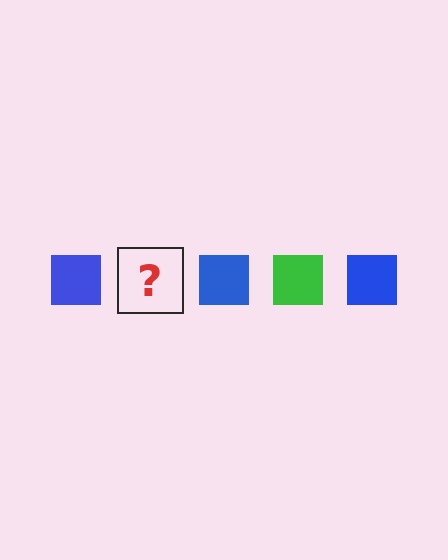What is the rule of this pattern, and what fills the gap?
The rule is that the pattern cycles through blue, green squares. The gap should be filled with a green square.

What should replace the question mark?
The question mark should be replaced with a green square.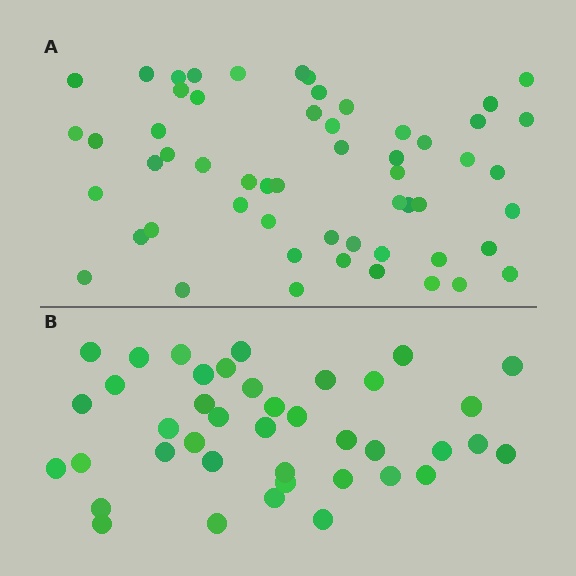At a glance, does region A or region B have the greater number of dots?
Region A (the top region) has more dots.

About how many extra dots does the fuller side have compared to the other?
Region A has approximately 15 more dots than region B.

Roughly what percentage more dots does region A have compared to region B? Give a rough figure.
About 40% more.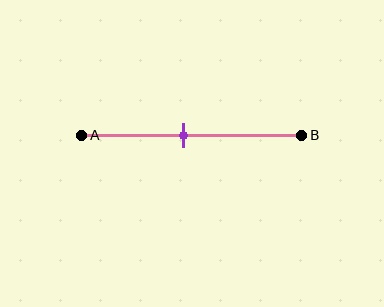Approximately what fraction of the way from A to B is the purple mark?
The purple mark is approximately 45% of the way from A to B.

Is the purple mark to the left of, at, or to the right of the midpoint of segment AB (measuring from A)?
The purple mark is to the left of the midpoint of segment AB.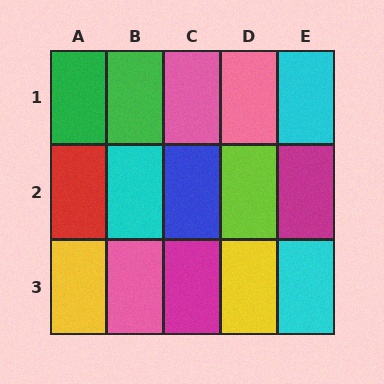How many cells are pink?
3 cells are pink.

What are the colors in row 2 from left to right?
Red, cyan, blue, lime, magenta.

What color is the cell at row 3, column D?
Yellow.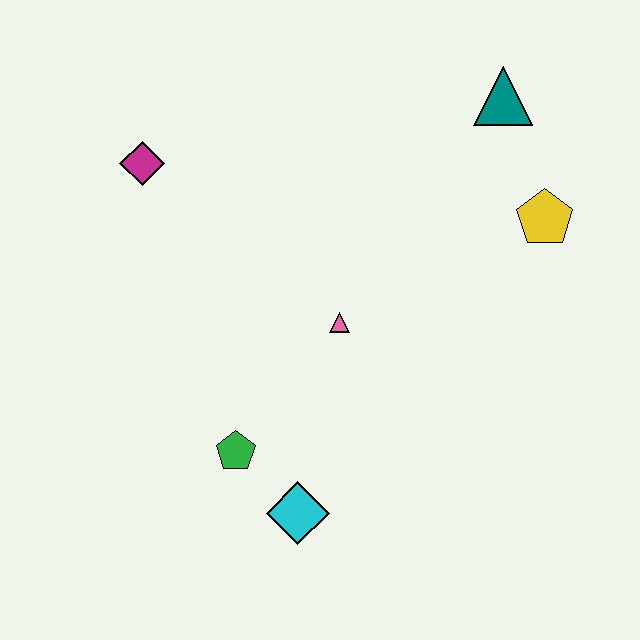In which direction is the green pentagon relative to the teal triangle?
The green pentagon is below the teal triangle.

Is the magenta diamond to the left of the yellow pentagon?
Yes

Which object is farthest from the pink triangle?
The teal triangle is farthest from the pink triangle.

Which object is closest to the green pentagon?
The cyan diamond is closest to the green pentagon.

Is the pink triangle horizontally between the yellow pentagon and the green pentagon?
Yes